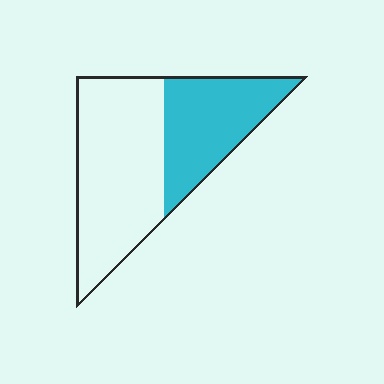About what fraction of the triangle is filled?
About three eighths (3/8).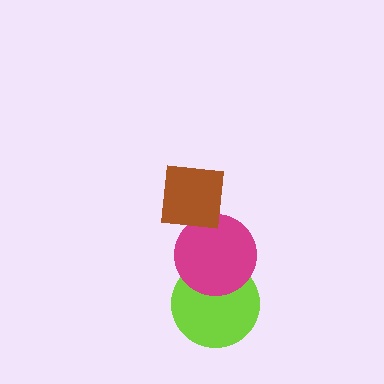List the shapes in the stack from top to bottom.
From top to bottom: the brown square, the magenta circle, the lime circle.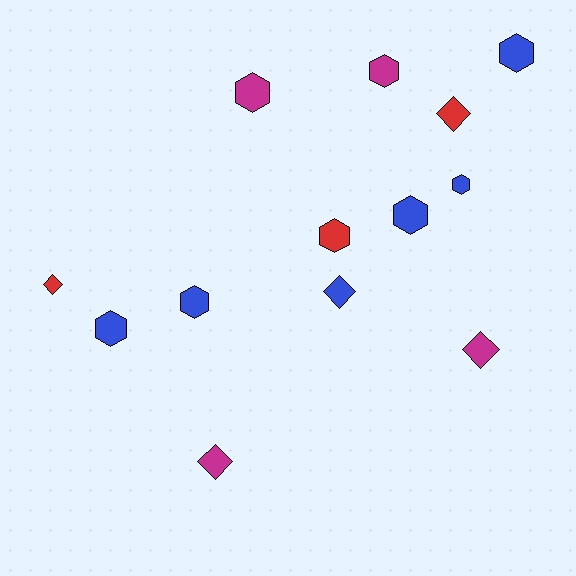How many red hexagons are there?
There is 1 red hexagon.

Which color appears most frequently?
Blue, with 6 objects.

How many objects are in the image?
There are 13 objects.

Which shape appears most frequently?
Hexagon, with 8 objects.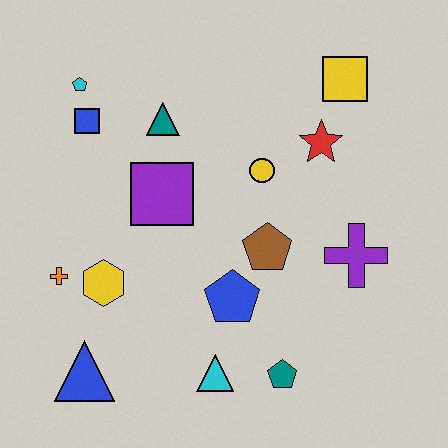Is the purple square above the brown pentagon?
Yes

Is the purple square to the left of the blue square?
No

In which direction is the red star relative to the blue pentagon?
The red star is above the blue pentagon.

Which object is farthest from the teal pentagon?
The cyan pentagon is farthest from the teal pentagon.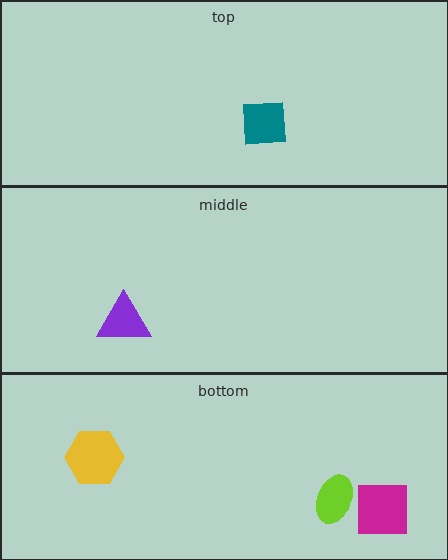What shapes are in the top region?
The teal square.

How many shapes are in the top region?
1.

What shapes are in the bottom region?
The magenta square, the lime ellipse, the yellow hexagon.